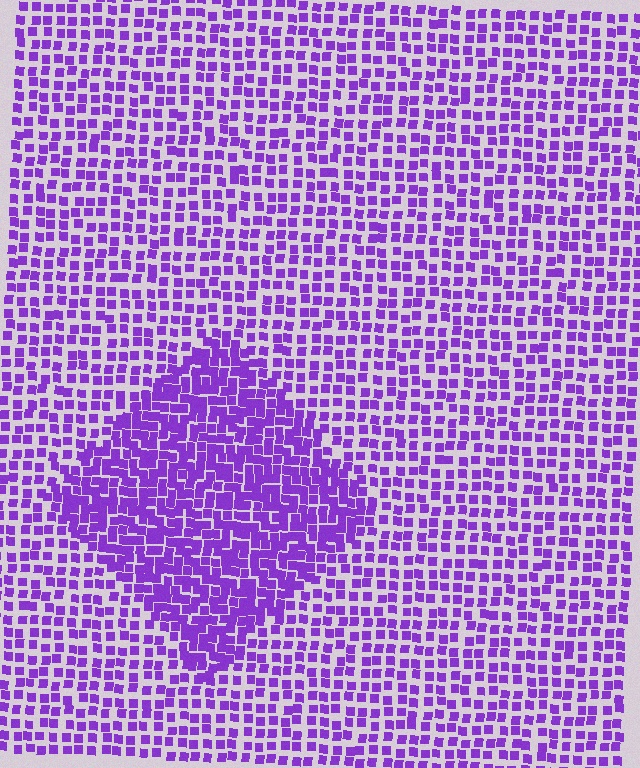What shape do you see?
I see a diamond.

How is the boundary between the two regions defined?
The boundary is defined by a change in element density (approximately 1.8x ratio). All elements are the same color, size, and shape.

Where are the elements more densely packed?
The elements are more densely packed inside the diamond boundary.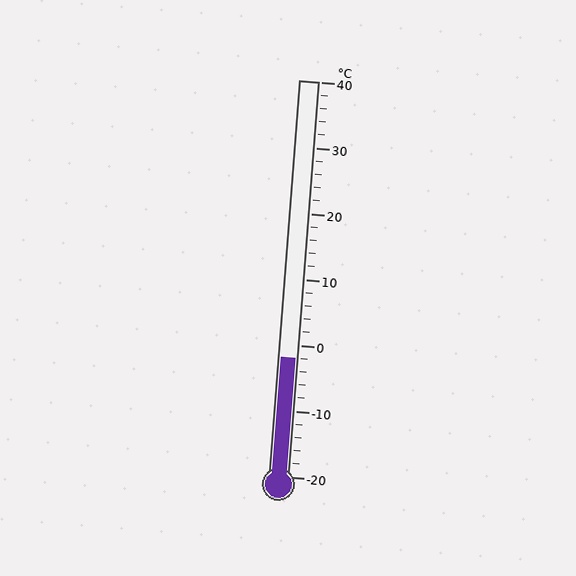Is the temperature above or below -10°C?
The temperature is above -10°C.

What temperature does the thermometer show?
The thermometer shows approximately -2°C.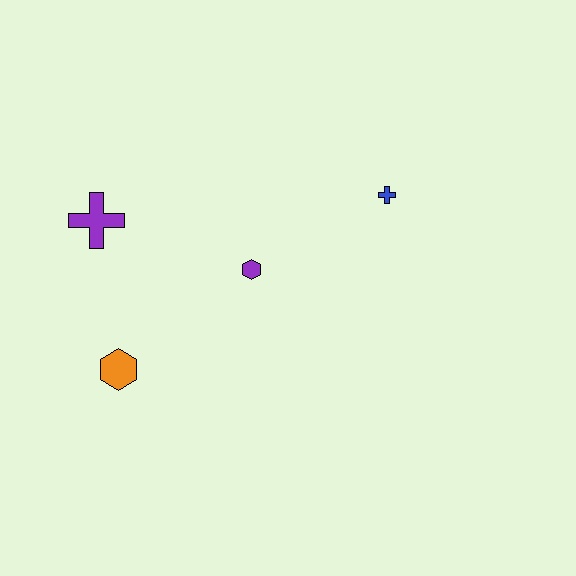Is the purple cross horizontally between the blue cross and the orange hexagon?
No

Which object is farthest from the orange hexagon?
The blue cross is farthest from the orange hexagon.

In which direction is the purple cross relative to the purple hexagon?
The purple cross is to the left of the purple hexagon.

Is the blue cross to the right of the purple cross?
Yes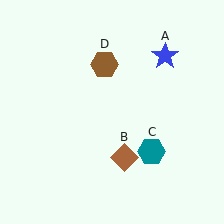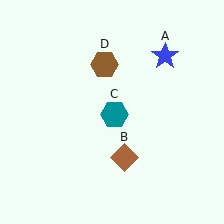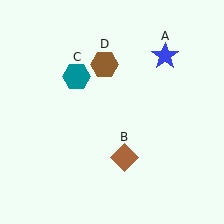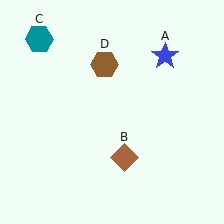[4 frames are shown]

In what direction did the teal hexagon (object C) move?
The teal hexagon (object C) moved up and to the left.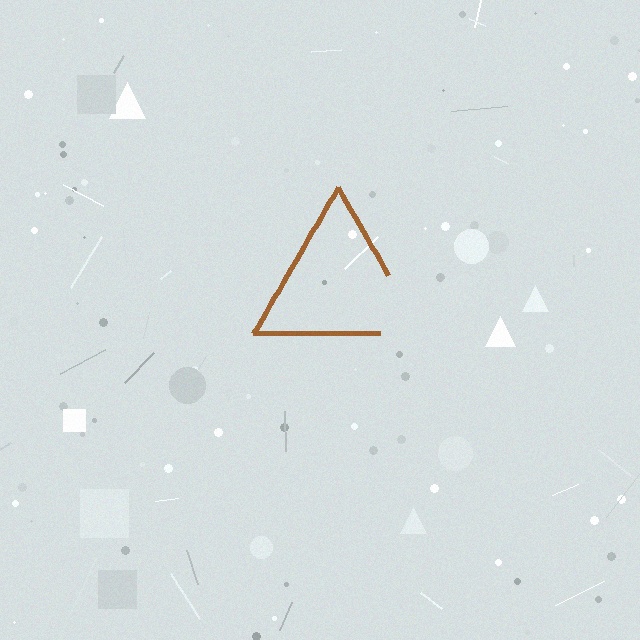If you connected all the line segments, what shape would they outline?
They would outline a triangle.